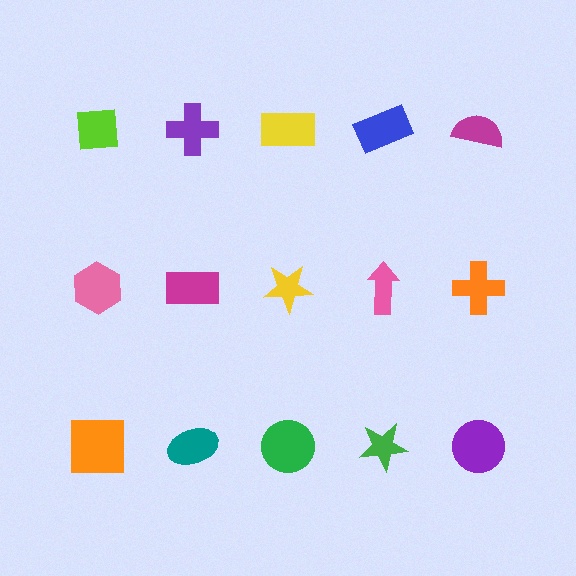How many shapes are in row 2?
5 shapes.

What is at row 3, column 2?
A teal ellipse.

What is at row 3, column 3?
A green circle.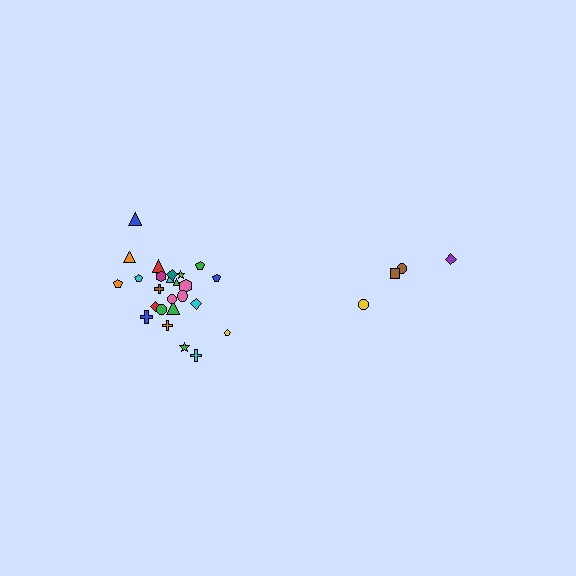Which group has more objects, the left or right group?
The left group.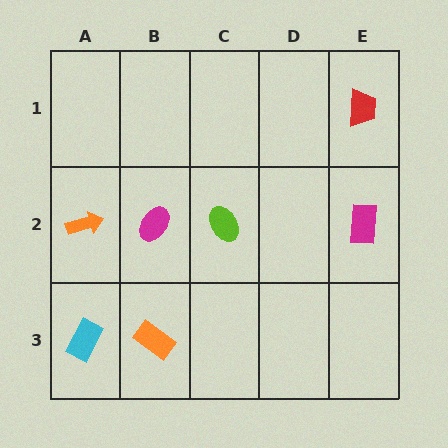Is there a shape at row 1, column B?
No, that cell is empty.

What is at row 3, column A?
A cyan rectangle.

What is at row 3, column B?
An orange rectangle.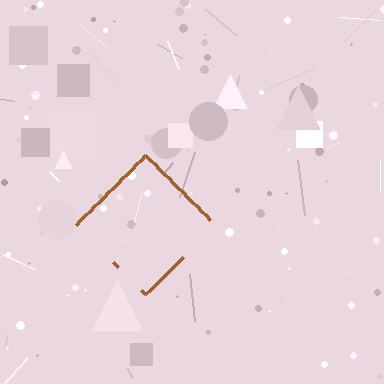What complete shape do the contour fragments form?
The contour fragments form a diamond.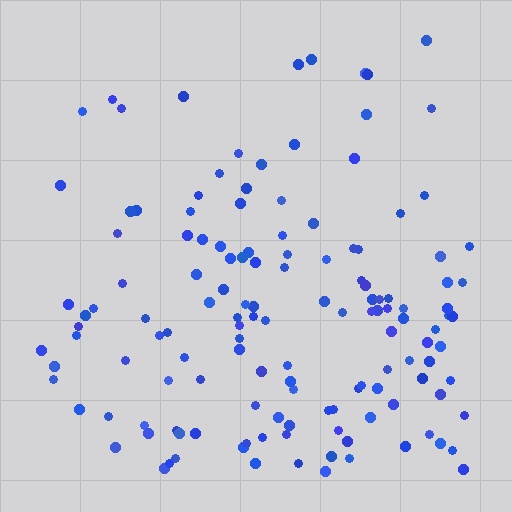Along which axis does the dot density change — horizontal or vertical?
Vertical.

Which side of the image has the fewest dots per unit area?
The top.